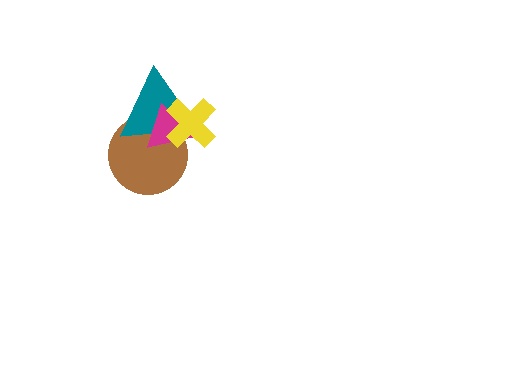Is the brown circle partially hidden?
Yes, it is partially covered by another shape.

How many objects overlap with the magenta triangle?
3 objects overlap with the magenta triangle.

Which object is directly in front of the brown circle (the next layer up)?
The teal triangle is directly in front of the brown circle.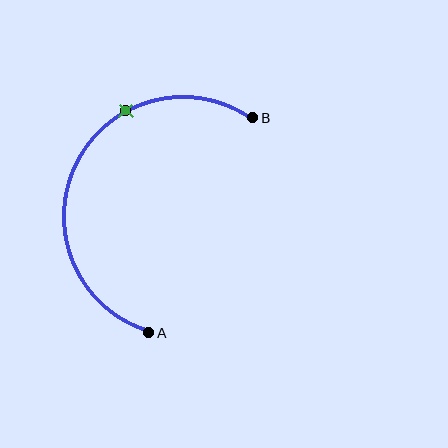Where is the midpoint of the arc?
The arc midpoint is the point on the curve farthest from the straight line joining A and B. It sits to the left of that line.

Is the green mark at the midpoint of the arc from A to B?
No. The green mark lies on the arc but is closer to endpoint B. The arc midpoint would be at the point on the curve equidistant along the arc from both A and B.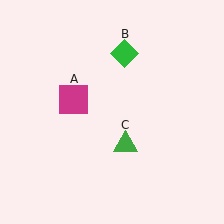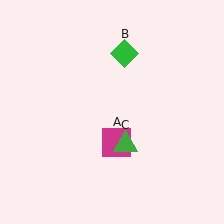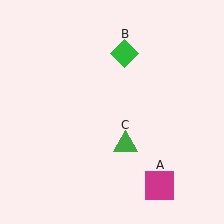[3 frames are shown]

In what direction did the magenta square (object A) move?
The magenta square (object A) moved down and to the right.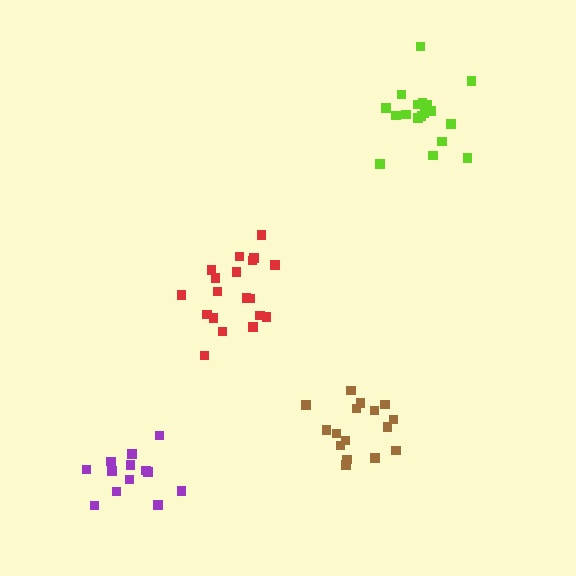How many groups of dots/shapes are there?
There are 4 groups.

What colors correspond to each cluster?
The clusters are colored: lime, purple, brown, red.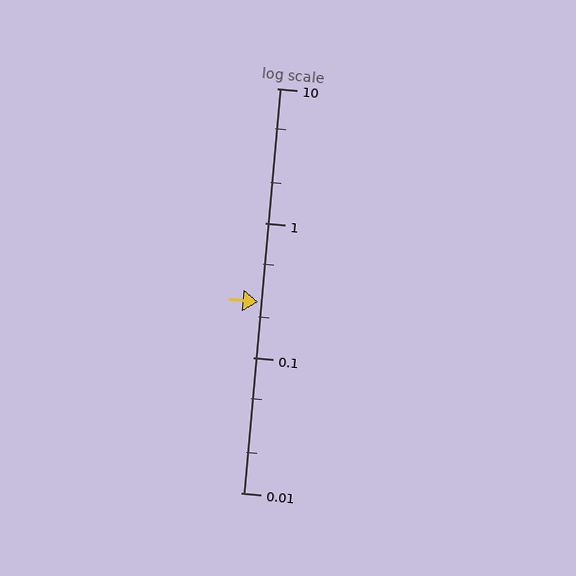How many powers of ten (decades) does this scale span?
The scale spans 3 decades, from 0.01 to 10.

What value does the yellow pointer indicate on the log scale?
The pointer indicates approximately 0.26.